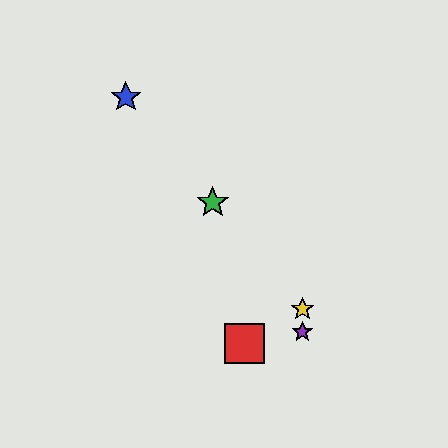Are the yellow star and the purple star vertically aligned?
Yes, both are at x≈302.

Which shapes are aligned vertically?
The yellow star, the purple star are aligned vertically.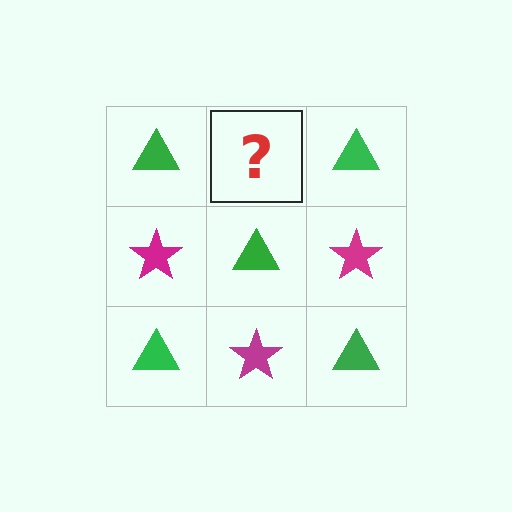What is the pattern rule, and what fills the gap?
The rule is that it alternates green triangle and magenta star in a checkerboard pattern. The gap should be filled with a magenta star.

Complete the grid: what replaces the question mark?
The question mark should be replaced with a magenta star.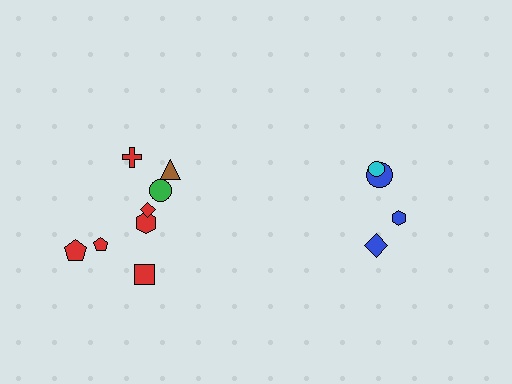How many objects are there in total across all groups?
There are 12 objects.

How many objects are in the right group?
There are 4 objects.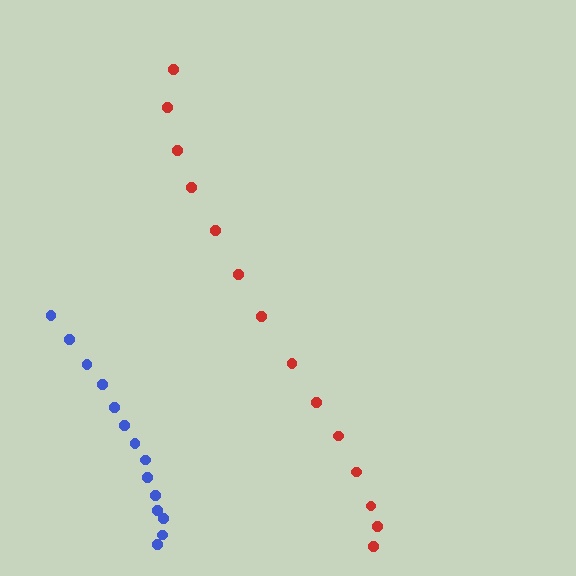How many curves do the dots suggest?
There are 2 distinct paths.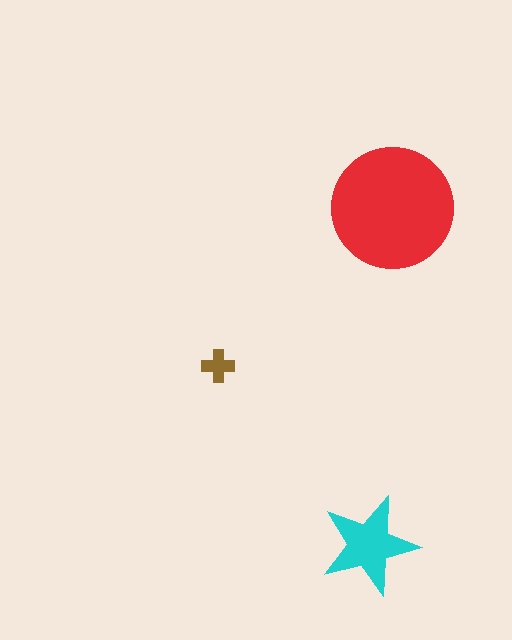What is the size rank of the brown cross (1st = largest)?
3rd.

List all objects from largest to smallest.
The red circle, the cyan star, the brown cross.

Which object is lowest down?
The cyan star is bottommost.